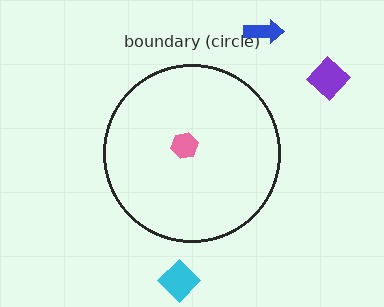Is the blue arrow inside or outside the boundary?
Outside.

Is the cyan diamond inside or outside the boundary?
Outside.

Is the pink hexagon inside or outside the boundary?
Inside.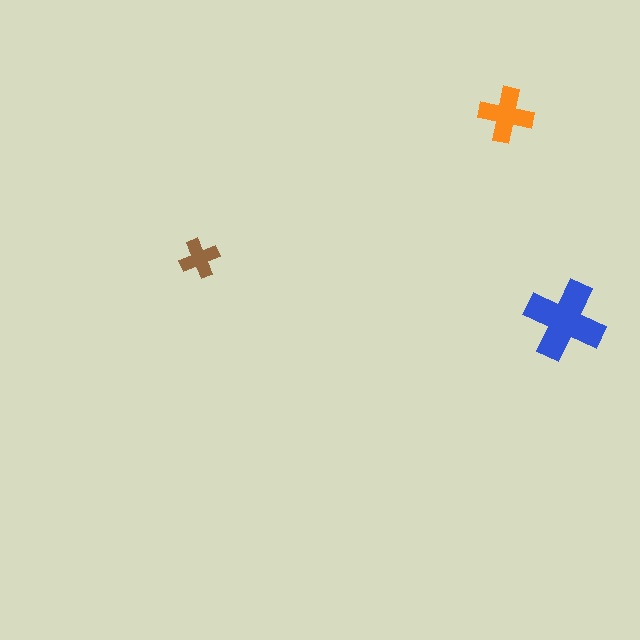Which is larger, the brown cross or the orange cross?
The orange one.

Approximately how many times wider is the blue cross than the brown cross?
About 2 times wider.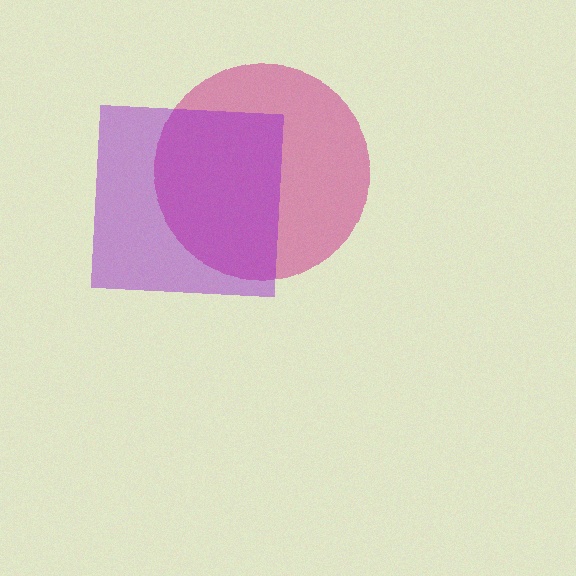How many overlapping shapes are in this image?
There are 2 overlapping shapes in the image.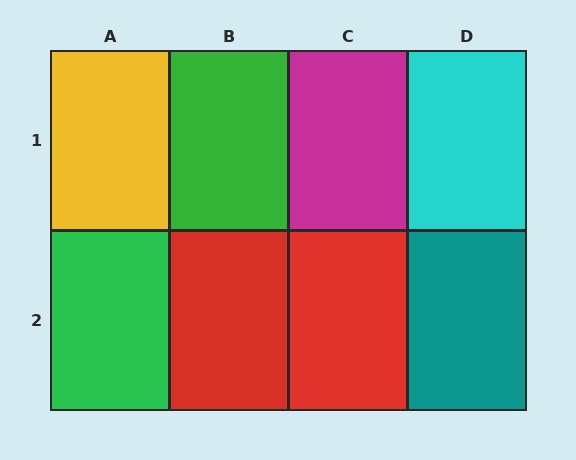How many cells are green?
2 cells are green.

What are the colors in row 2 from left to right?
Green, red, red, teal.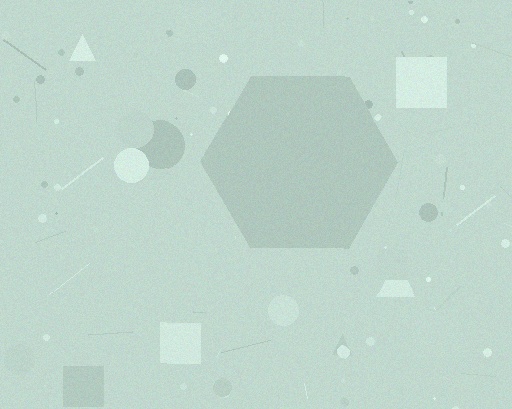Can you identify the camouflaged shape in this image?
The camouflaged shape is a hexagon.